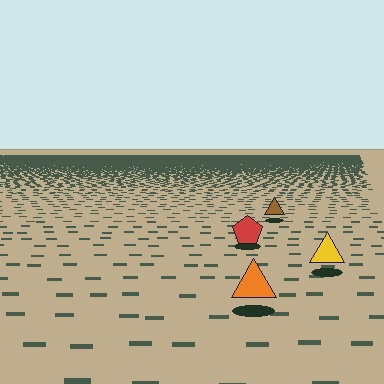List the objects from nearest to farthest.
From nearest to farthest: the orange triangle, the yellow triangle, the red pentagon, the brown triangle.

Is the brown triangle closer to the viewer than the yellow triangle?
No. The yellow triangle is closer — you can tell from the texture gradient: the ground texture is coarser near it.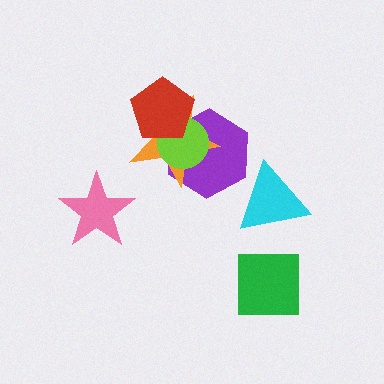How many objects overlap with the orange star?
3 objects overlap with the orange star.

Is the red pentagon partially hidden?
No, no other shape covers it.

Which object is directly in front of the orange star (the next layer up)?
The lime circle is directly in front of the orange star.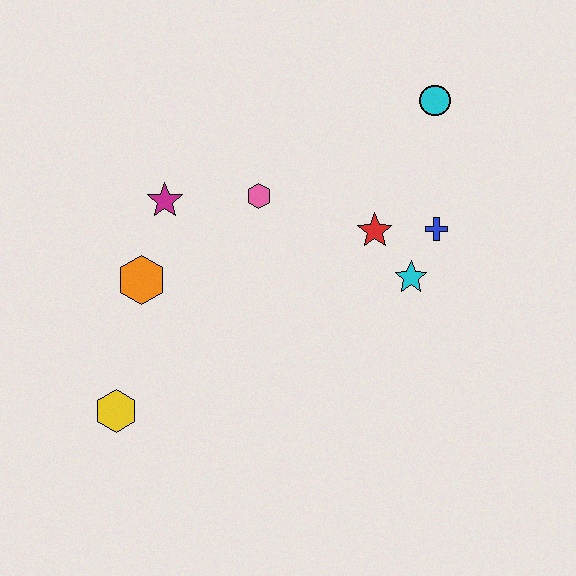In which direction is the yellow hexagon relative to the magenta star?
The yellow hexagon is below the magenta star.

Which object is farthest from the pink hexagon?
The yellow hexagon is farthest from the pink hexagon.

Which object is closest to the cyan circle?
The blue cross is closest to the cyan circle.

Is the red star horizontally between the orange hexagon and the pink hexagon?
No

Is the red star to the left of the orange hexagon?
No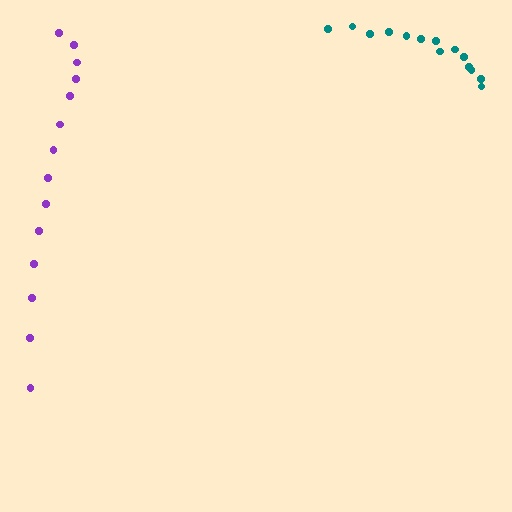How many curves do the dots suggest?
There are 2 distinct paths.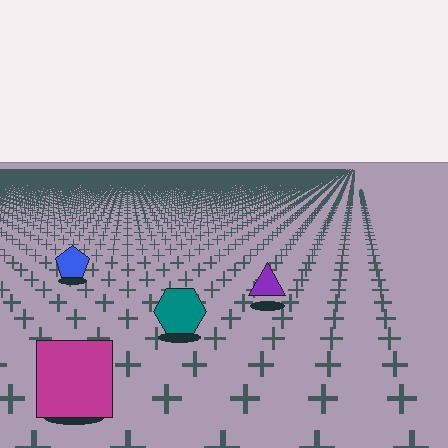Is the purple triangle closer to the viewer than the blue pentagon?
Yes. The purple triangle is closer — you can tell from the texture gradient: the ground texture is coarser near it.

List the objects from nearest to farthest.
From nearest to farthest: the magenta square, the teal hexagon, the purple triangle, the blue pentagon.